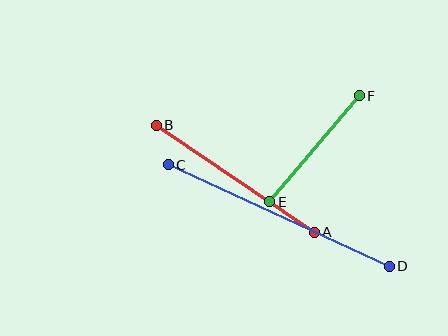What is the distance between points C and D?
The distance is approximately 243 pixels.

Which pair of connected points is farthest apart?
Points C and D are farthest apart.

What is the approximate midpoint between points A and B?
The midpoint is at approximately (235, 179) pixels.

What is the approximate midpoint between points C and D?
The midpoint is at approximately (279, 216) pixels.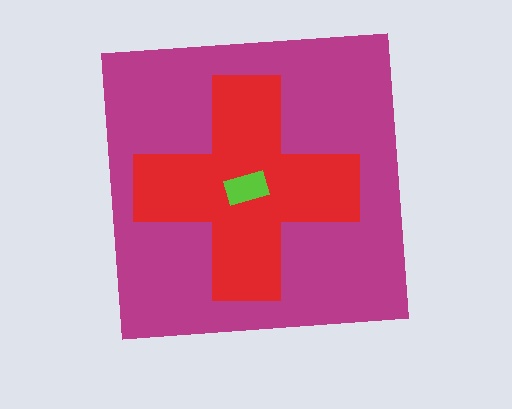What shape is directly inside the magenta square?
The red cross.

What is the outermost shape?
The magenta square.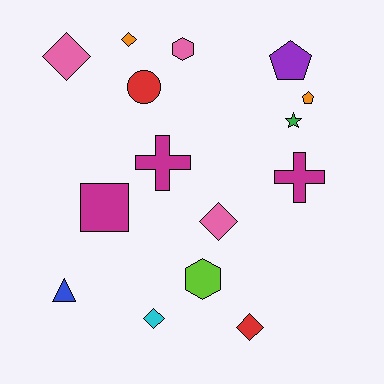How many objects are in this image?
There are 15 objects.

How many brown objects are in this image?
There are no brown objects.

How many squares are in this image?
There is 1 square.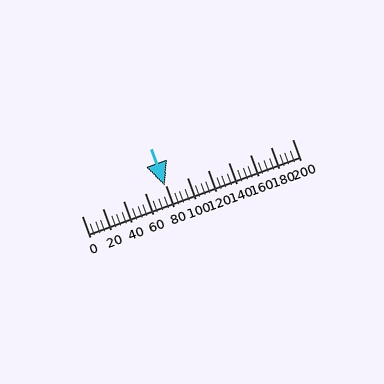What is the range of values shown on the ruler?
The ruler shows values from 0 to 200.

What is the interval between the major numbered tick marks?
The major tick marks are spaced 20 units apart.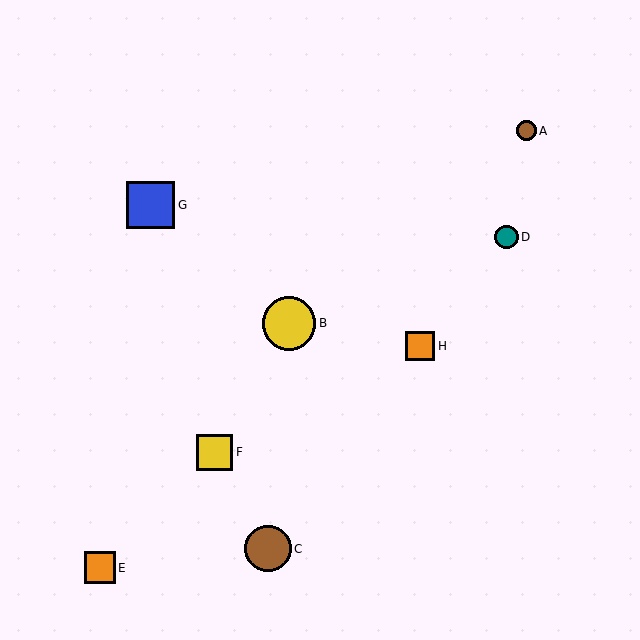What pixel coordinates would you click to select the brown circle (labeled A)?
Click at (526, 131) to select the brown circle A.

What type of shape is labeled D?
Shape D is a teal circle.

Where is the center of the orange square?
The center of the orange square is at (100, 568).